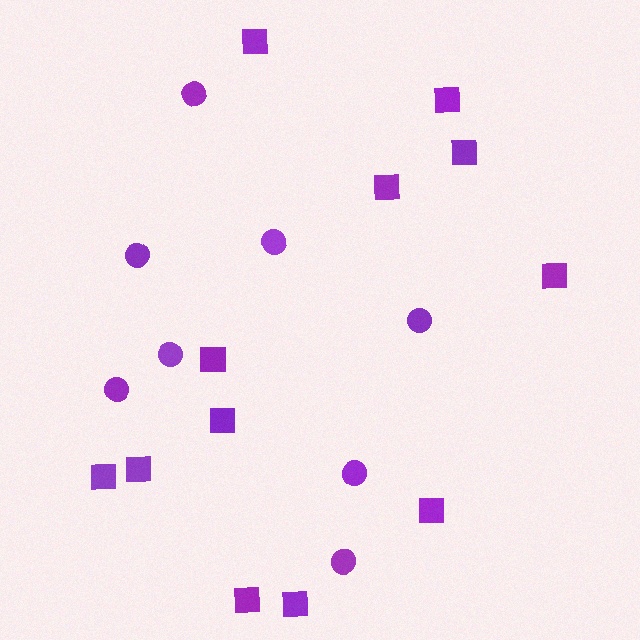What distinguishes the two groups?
There are 2 groups: one group of circles (8) and one group of squares (12).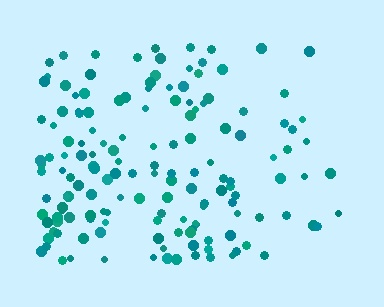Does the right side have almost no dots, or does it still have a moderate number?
Still a moderate number, just noticeably fewer than the left.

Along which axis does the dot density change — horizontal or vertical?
Horizontal.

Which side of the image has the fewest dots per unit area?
The right.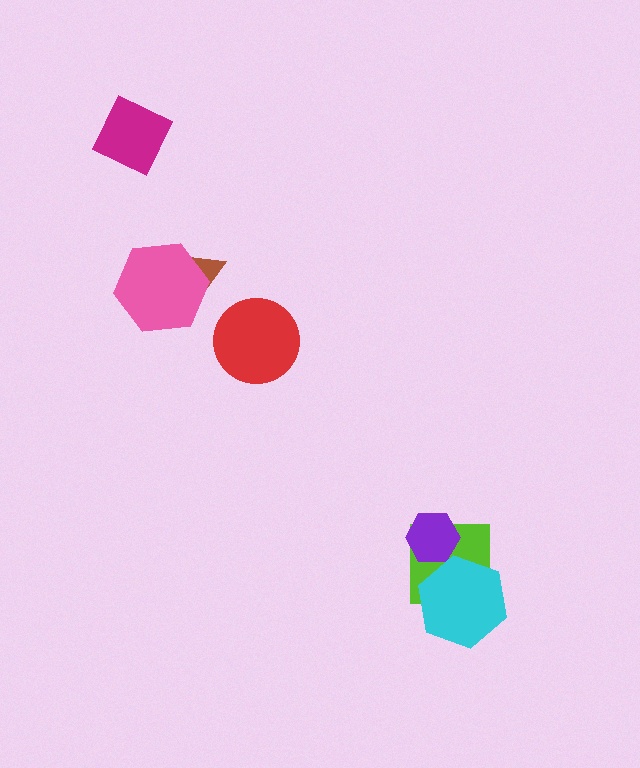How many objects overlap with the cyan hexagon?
1 object overlaps with the cyan hexagon.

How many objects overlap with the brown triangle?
1 object overlaps with the brown triangle.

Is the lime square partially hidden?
Yes, it is partially covered by another shape.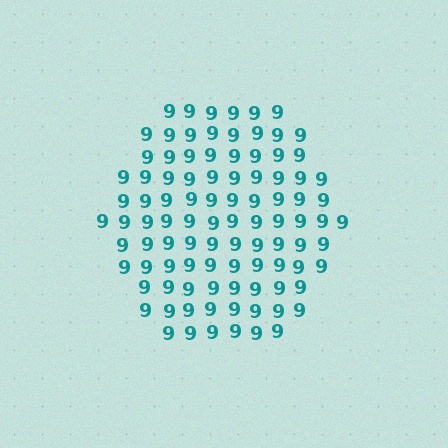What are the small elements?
The small elements are digit 9's.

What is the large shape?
The large shape is a hexagon.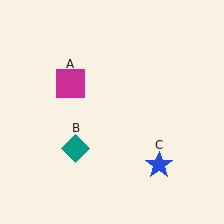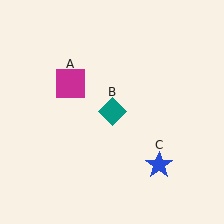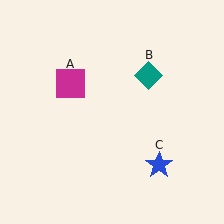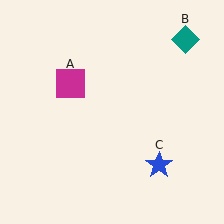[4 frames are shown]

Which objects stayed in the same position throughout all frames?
Magenta square (object A) and blue star (object C) remained stationary.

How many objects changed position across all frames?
1 object changed position: teal diamond (object B).